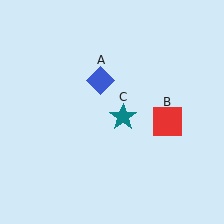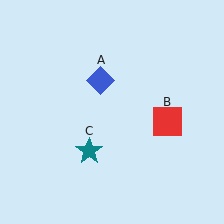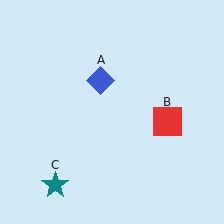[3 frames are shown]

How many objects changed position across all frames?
1 object changed position: teal star (object C).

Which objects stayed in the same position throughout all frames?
Blue diamond (object A) and red square (object B) remained stationary.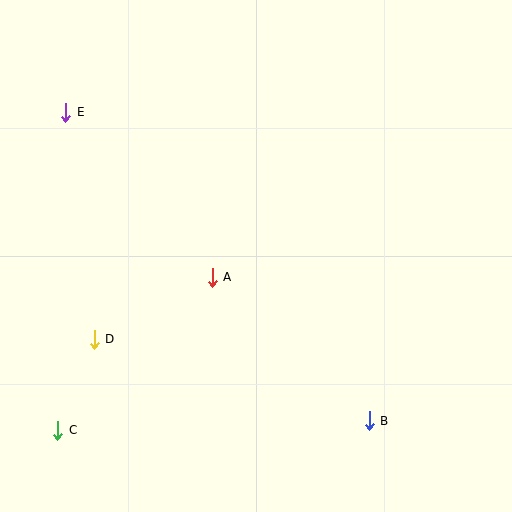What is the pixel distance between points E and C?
The distance between E and C is 318 pixels.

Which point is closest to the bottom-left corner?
Point C is closest to the bottom-left corner.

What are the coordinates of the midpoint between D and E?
The midpoint between D and E is at (80, 226).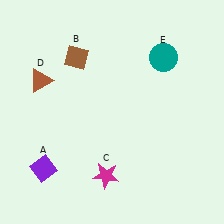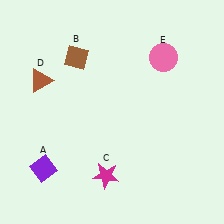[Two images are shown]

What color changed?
The circle (E) changed from teal in Image 1 to pink in Image 2.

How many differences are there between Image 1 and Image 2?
There is 1 difference between the two images.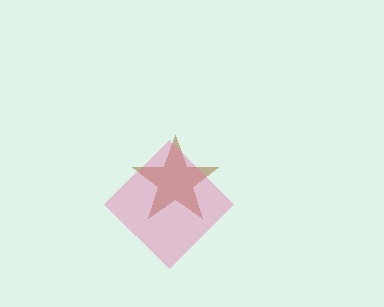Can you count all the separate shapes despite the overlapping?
Yes, there are 2 separate shapes.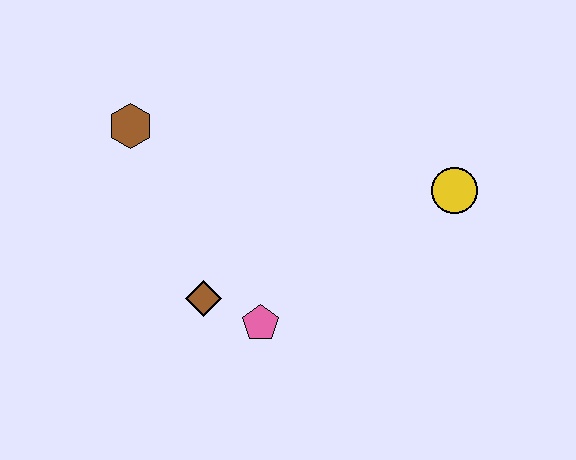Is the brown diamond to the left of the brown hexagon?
No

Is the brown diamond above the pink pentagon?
Yes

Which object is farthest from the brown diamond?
The yellow circle is farthest from the brown diamond.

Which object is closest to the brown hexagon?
The brown diamond is closest to the brown hexagon.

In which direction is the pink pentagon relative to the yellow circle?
The pink pentagon is to the left of the yellow circle.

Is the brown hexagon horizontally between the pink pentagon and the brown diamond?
No